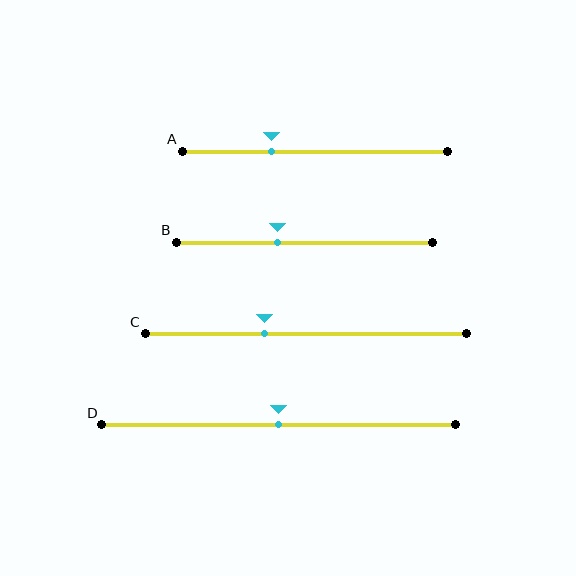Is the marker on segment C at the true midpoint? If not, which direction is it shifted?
No, the marker on segment C is shifted to the left by about 13% of the segment length.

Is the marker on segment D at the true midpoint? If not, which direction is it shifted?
Yes, the marker on segment D is at the true midpoint.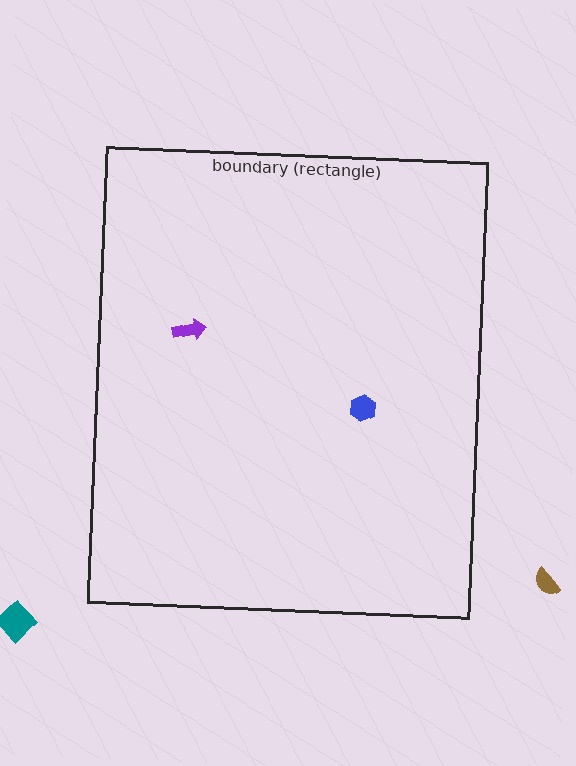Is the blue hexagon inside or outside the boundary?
Inside.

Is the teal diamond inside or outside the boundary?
Outside.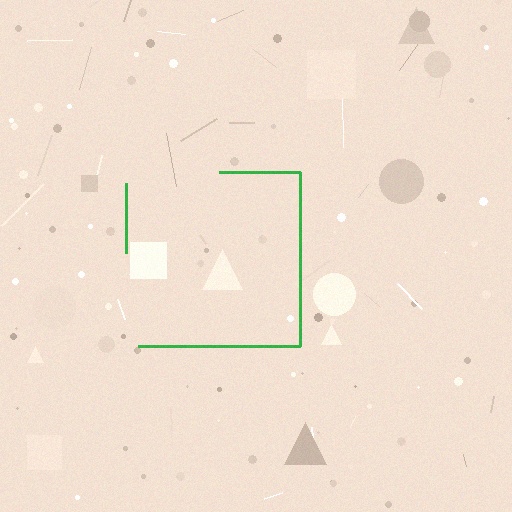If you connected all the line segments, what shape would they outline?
They would outline a square.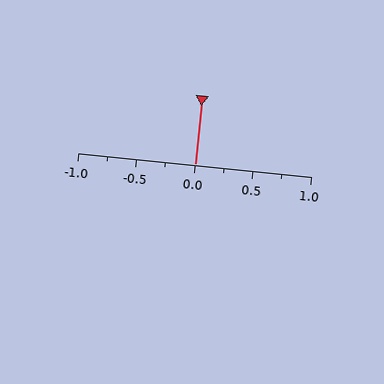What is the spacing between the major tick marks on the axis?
The major ticks are spaced 0.5 apart.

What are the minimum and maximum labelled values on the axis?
The axis runs from -1.0 to 1.0.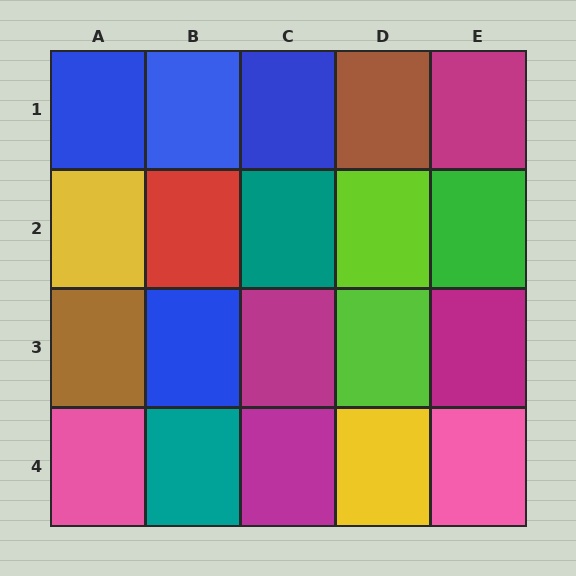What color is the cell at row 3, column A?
Brown.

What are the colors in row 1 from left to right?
Blue, blue, blue, brown, magenta.